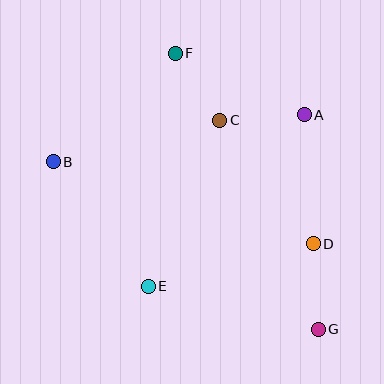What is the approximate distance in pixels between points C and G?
The distance between C and G is approximately 231 pixels.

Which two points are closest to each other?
Points C and F are closest to each other.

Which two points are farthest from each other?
Points B and G are farthest from each other.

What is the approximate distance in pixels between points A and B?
The distance between A and B is approximately 256 pixels.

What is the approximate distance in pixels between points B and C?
The distance between B and C is approximately 172 pixels.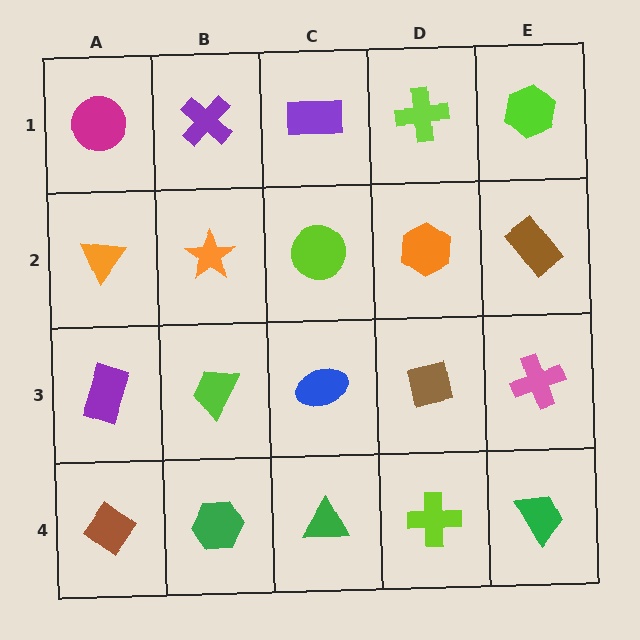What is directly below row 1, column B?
An orange star.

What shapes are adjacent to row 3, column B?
An orange star (row 2, column B), a green hexagon (row 4, column B), a purple rectangle (row 3, column A), a blue ellipse (row 3, column C).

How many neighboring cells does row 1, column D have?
3.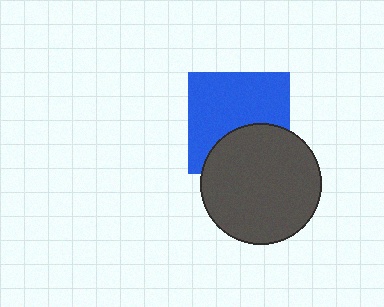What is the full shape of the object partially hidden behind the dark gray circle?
The partially hidden object is a blue square.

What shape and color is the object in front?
The object in front is a dark gray circle.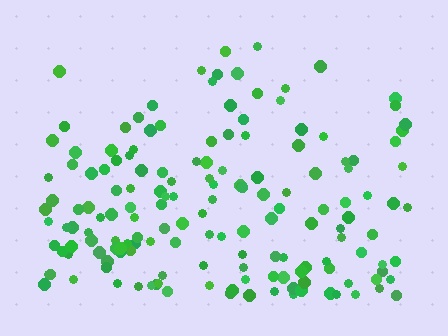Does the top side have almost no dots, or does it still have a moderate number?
Still a moderate number, just noticeably fewer than the bottom.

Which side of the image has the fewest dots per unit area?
The top.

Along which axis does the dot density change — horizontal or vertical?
Vertical.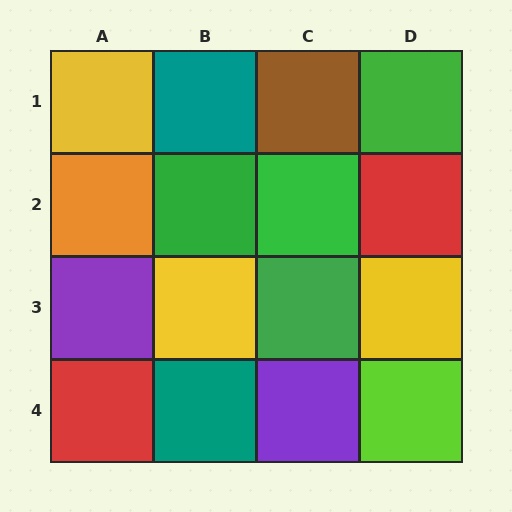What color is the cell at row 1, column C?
Brown.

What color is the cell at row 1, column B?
Teal.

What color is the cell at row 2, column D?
Red.